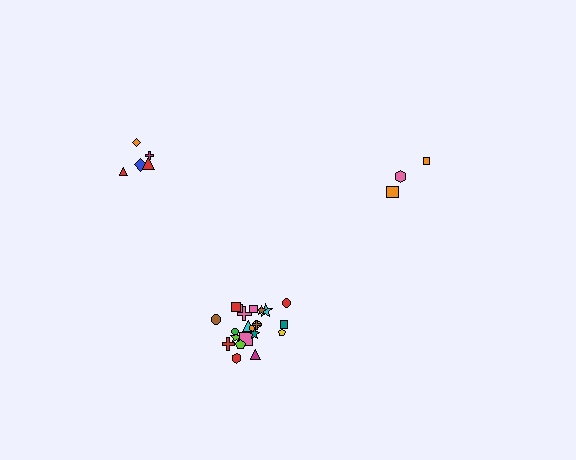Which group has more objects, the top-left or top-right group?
The top-left group.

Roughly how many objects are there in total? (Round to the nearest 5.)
Roughly 30 objects in total.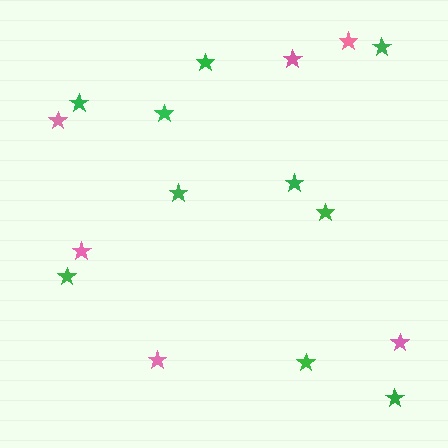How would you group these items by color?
There are 2 groups: one group of pink stars (6) and one group of green stars (10).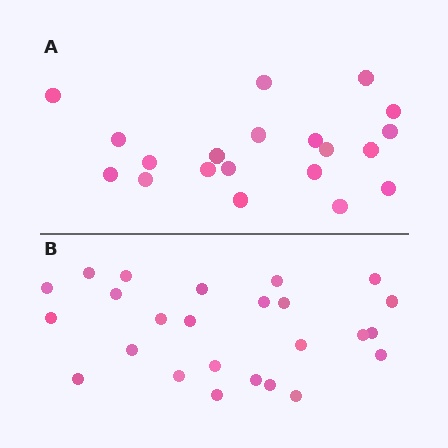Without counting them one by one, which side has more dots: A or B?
Region B (the bottom region) has more dots.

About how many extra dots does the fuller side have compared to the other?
Region B has about 5 more dots than region A.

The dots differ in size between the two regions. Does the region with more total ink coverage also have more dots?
No. Region A has more total ink coverage because its dots are larger, but region B actually contains more individual dots. Total area can be misleading — the number of items is what matters here.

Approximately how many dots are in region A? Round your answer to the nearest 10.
About 20 dots.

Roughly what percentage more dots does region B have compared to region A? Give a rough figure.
About 25% more.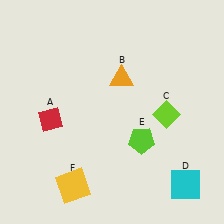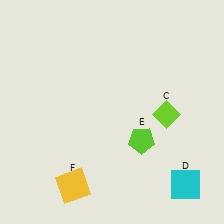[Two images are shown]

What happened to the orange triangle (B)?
The orange triangle (B) was removed in Image 2. It was in the top-right area of Image 1.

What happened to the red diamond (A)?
The red diamond (A) was removed in Image 2. It was in the bottom-left area of Image 1.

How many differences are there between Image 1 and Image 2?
There are 2 differences between the two images.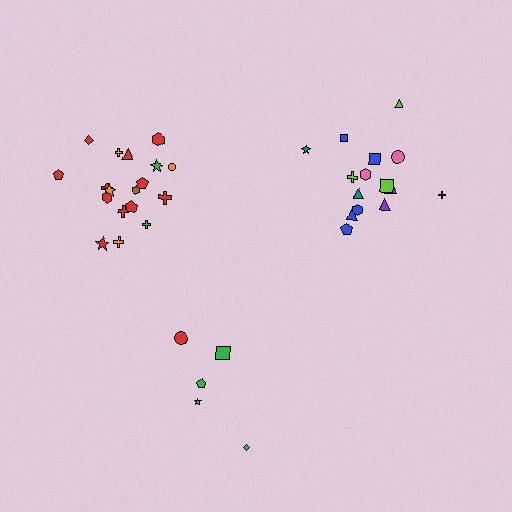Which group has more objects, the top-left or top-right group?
The top-left group.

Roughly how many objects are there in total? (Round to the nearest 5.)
Roughly 40 objects in total.